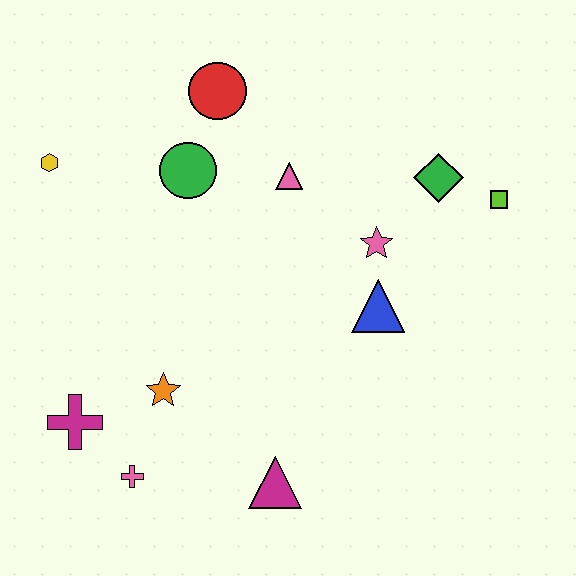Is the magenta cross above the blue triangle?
No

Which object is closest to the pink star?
The blue triangle is closest to the pink star.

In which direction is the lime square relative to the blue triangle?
The lime square is to the right of the blue triangle.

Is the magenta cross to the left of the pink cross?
Yes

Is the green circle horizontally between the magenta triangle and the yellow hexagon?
Yes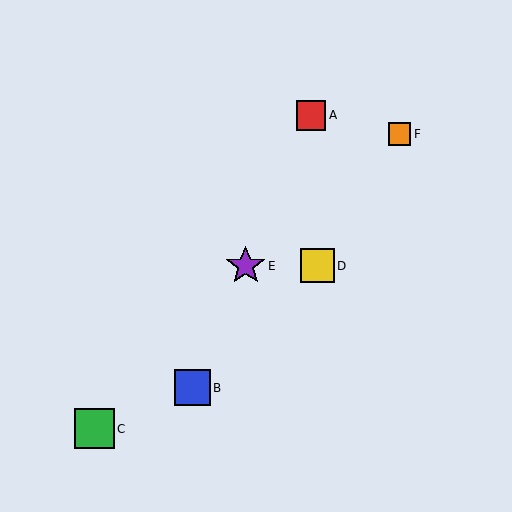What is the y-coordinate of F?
Object F is at y≈134.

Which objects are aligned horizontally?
Objects D, E are aligned horizontally.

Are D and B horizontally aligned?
No, D is at y≈266 and B is at y≈388.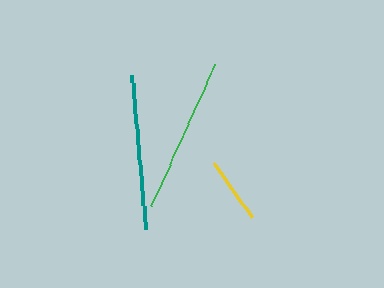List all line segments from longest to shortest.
From longest to shortest: green, teal, yellow.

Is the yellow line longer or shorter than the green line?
The green line is longer than the yellow line.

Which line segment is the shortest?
The yellow line is the shortest at approximately 66 pixels.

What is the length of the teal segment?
The teal segment is approximately 154 pixels long.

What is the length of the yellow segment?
The yellow segment is approximately 66 pixels long.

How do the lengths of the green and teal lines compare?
The green and teal lines are approximately the same length.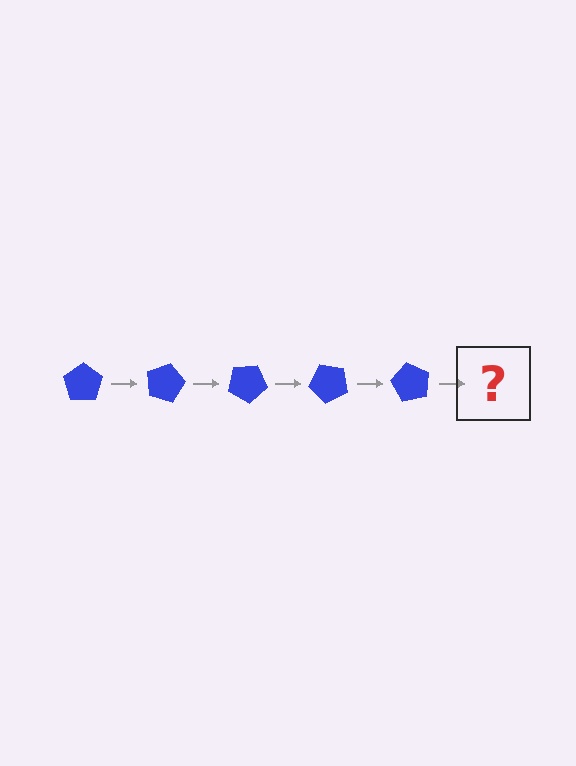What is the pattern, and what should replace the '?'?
The pattern is that the pentagon rotates 15 degrees each step. The '?' should be a blue pentagon rotated 75 degrees.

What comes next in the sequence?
The next element should be a blue pentagon rotated 75 degrees.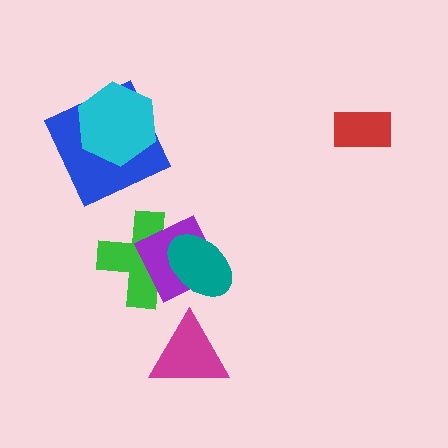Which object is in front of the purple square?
The teal ellipse is in front of the purple square.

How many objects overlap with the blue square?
1 object overlaps with the blue square.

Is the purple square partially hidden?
Yes, it is partially covered by another shape.